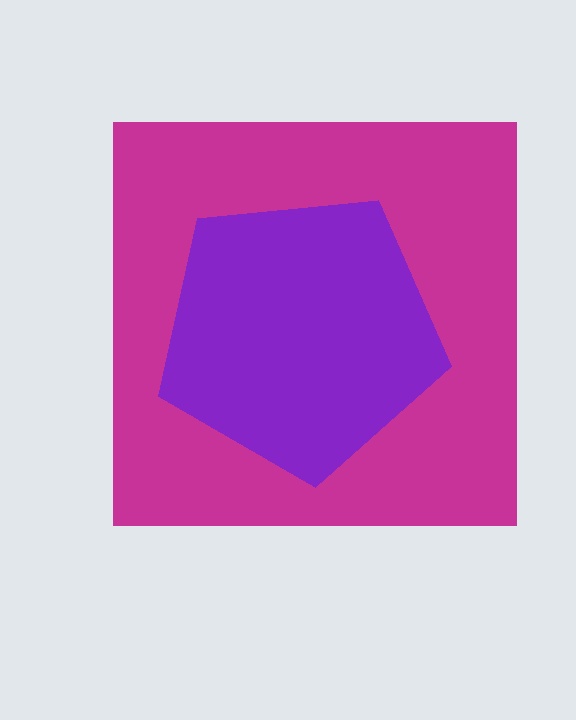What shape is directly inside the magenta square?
The purple pentagon.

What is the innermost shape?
The purple pentagon.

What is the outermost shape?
The magenta square.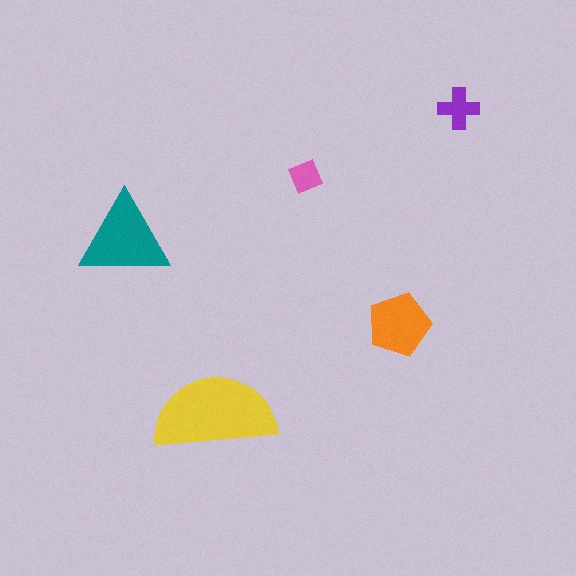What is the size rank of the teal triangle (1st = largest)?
2nd.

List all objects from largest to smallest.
The yellow semicircle, the teal triangle, the orange pentagon, the purple cross, the pink square.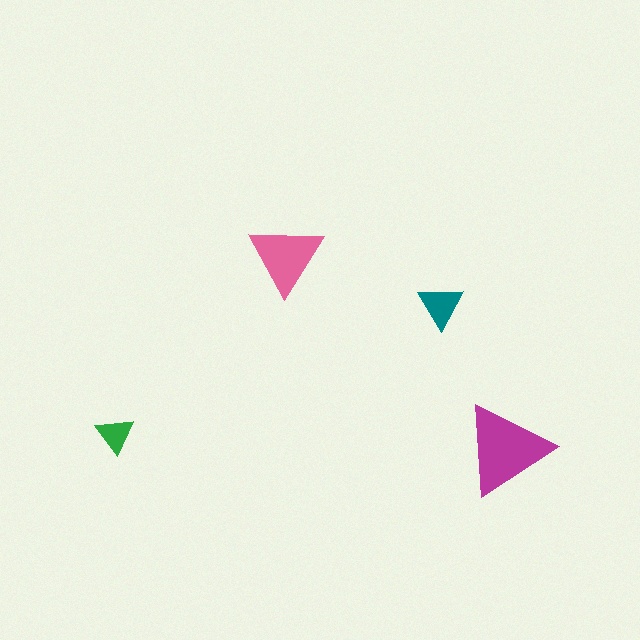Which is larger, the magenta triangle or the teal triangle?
The magenta one.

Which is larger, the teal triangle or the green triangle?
The teal one.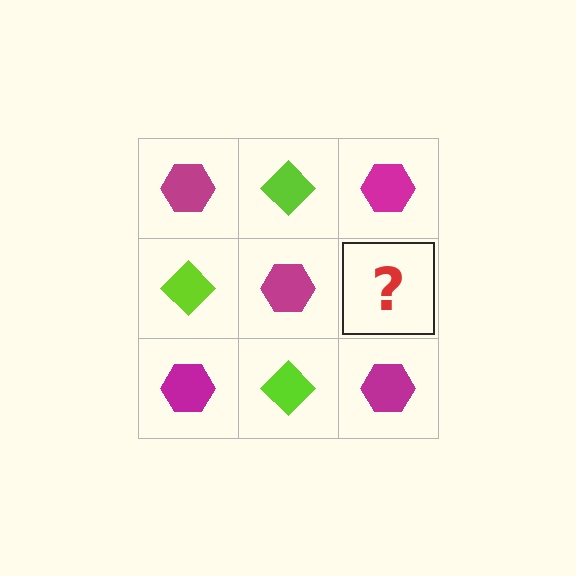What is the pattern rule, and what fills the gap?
The rule is that it alternates magenta hexagon and lime diamond in a checkerboard pattern. The gap should be filled with a lime diamond.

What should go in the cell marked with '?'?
The missing cell should contain a lime diamond.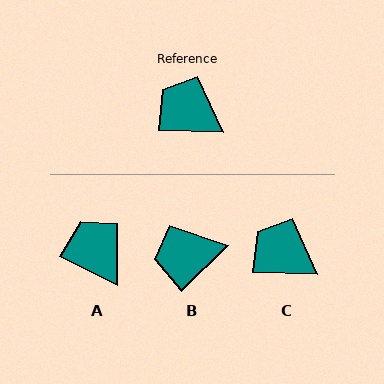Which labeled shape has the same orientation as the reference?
C.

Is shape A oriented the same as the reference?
No, it is off by about 25 degrees.